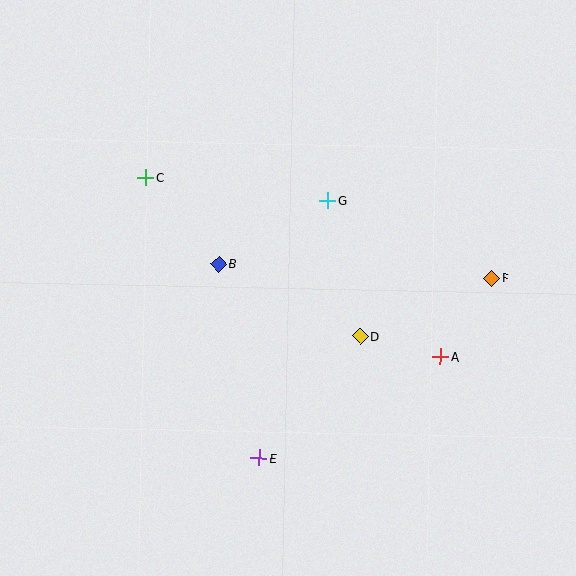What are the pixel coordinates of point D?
Point D is at (360, 336).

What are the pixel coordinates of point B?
Point B is at (219, 264).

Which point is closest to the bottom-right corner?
Point A is closest to the bottom-right corner.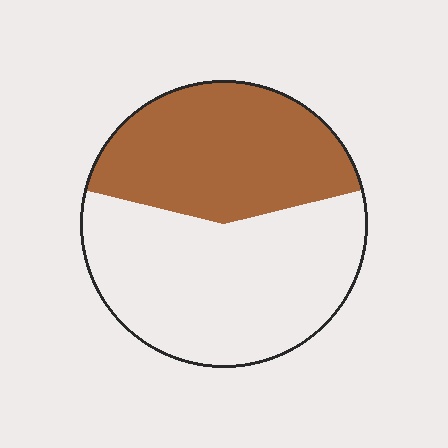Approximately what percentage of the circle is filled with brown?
Approximately 40%.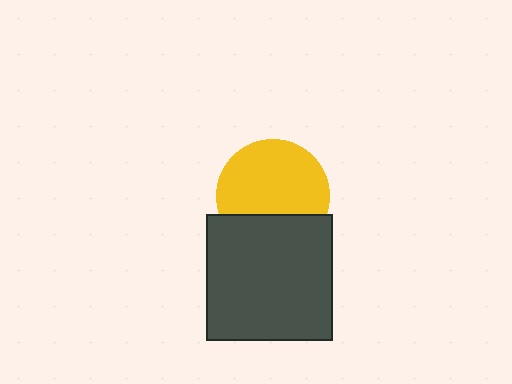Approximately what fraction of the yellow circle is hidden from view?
Roughly 31% of the yellow circle is hidden behind the dark gray square.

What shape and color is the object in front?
The object in front is a dark gray square.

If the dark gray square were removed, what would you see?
You would see the complete yellow circle.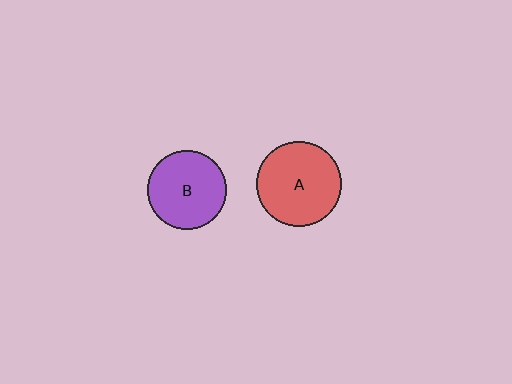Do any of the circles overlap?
No, none of the circles overlap.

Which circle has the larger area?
Circle A (red).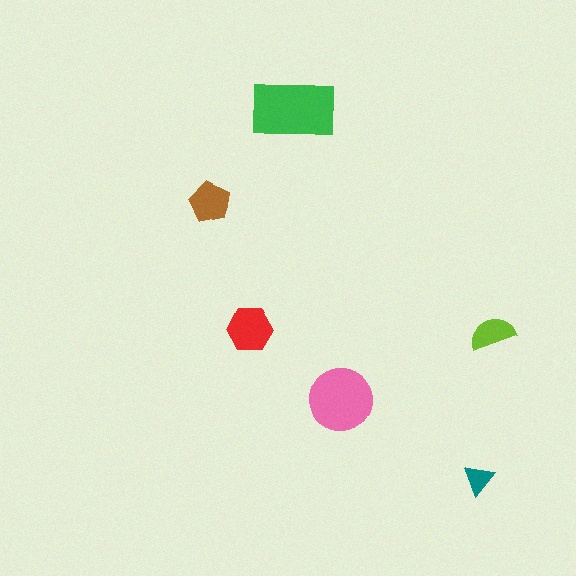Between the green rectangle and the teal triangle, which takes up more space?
The green rectangle.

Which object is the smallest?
The teal triangle.